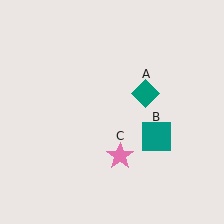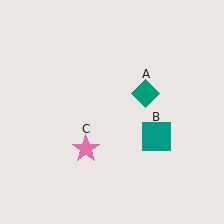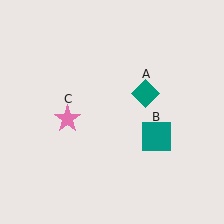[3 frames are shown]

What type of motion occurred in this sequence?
The pink star (object C) rotated clockwise around the center of the scene.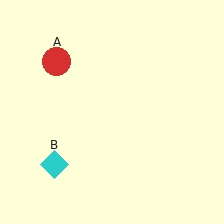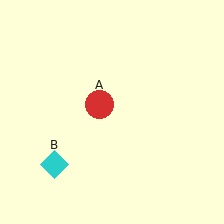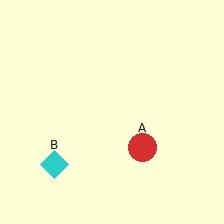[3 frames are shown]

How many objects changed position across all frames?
1 object changed position: red circle (object A).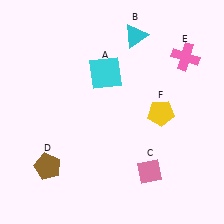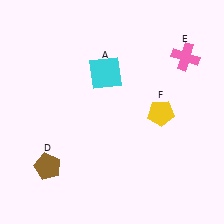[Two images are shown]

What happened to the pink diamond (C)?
The pink diamond (C) was removed in Image 2. It was in the bottom-right area of Image 1.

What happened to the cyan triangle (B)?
The cyan triangle (B) was removed in Image 2. It was in the top-right area of Image 1.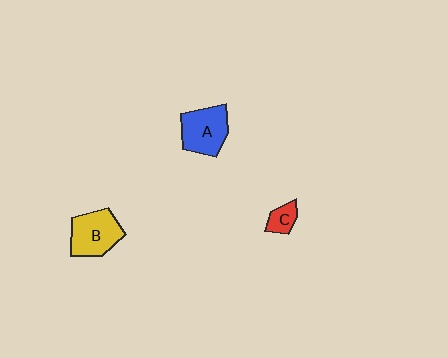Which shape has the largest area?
Shape B (yellow).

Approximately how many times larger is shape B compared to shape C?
Approximately 2.7 times.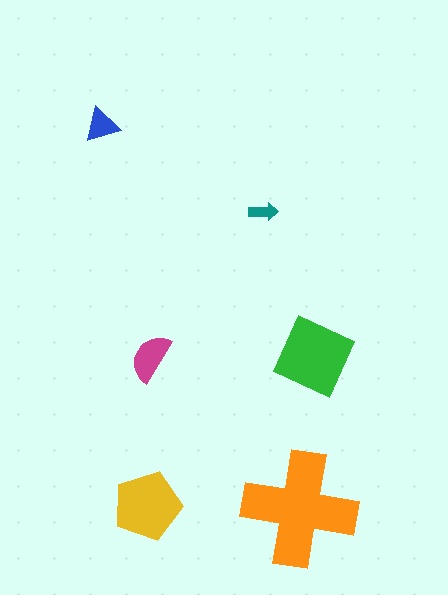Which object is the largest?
The orange cross.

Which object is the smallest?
The teal arrow.